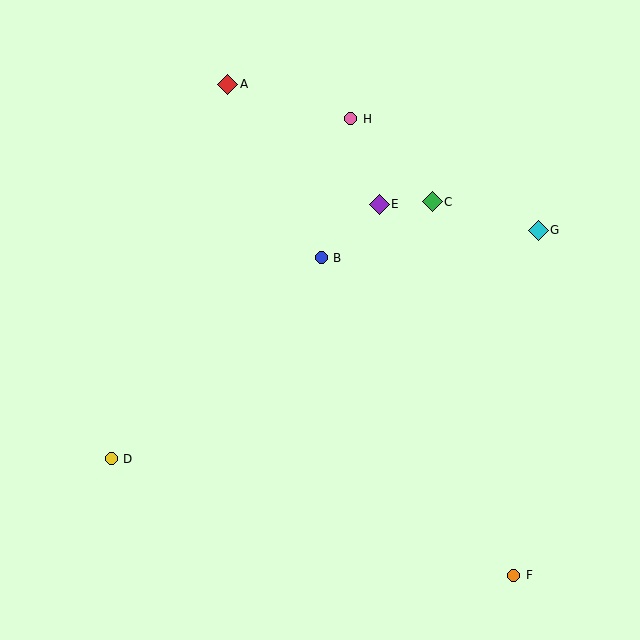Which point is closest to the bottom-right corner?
Point F is closest to the bottom-right corner.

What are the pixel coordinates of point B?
Point B is at (321, 258).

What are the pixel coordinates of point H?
Point H is at (351, 119).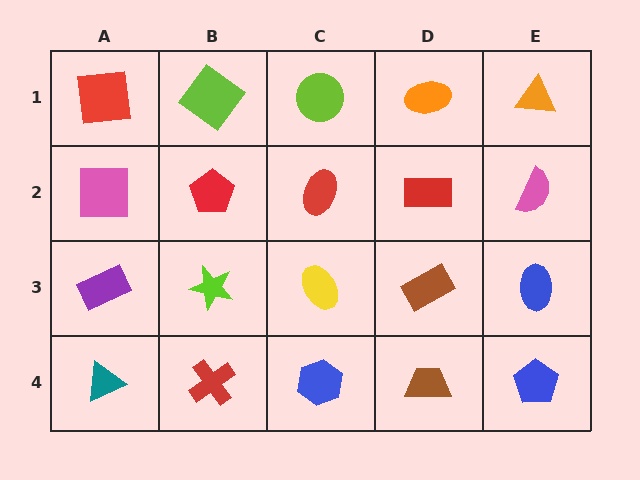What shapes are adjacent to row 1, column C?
A red ellipse (row 2, column C), a lime diamond (row 1, column B), an orange ellipse (row 1, column D).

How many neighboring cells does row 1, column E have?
2.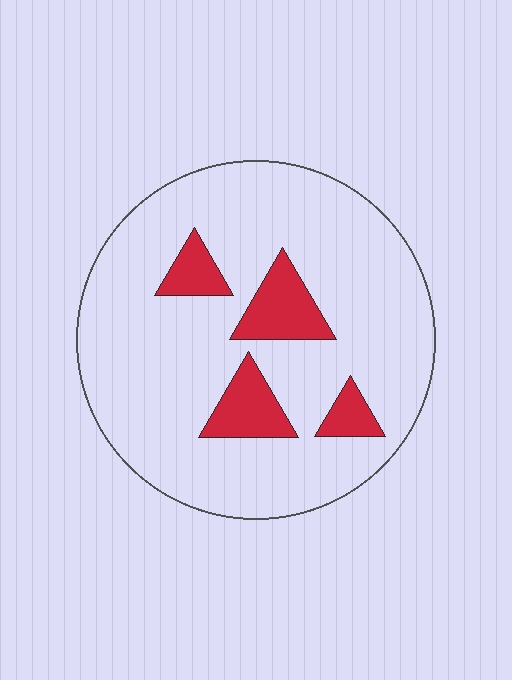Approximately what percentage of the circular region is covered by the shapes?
Approximately 15%.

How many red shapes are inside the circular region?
4.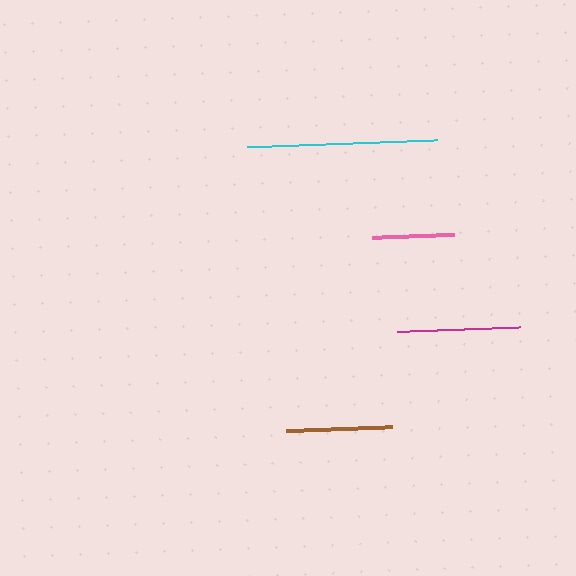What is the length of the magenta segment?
The magenta segment is approximately 123 pixels long.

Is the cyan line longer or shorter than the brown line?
The cyan line is longer than the brown line.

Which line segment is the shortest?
The pink line is the shortest at approximately 82 pixels.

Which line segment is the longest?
The cyan line is the longest at approximately 190 pixels.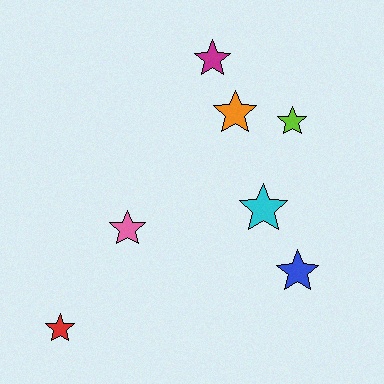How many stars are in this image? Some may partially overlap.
There are 7 stars.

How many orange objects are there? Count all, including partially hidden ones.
There is 1 orange object.